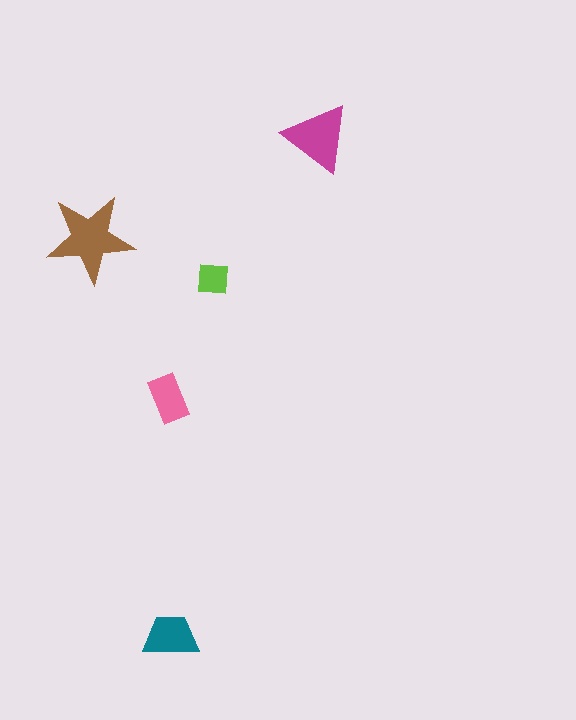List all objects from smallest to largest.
The lime square, the pink rectangle, the teal trapezoid, the magenta triangle, the brown star.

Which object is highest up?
The magenta triangle is topmost.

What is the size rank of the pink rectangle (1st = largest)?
4th.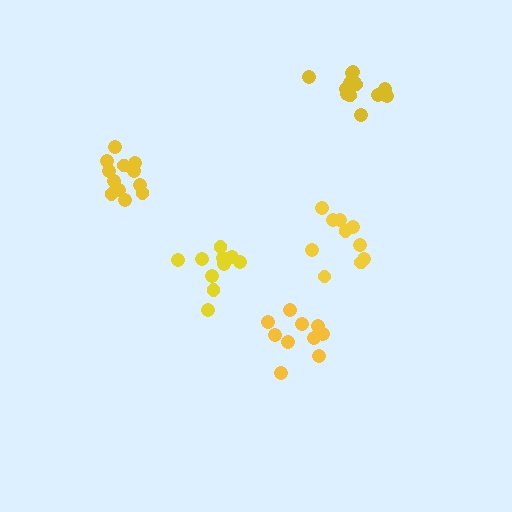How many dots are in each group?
Group 1: 10 dots, Group 2: 10 dots, Group 3: 10 dots, Group 4: 12 dots, Group 5: 14 dots (56 total).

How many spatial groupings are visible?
There are 5 spatial groupings.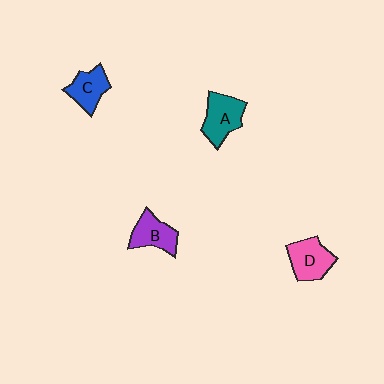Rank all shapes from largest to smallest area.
From largest to smallest: A (teal), D (pink), B (purple), C (blue).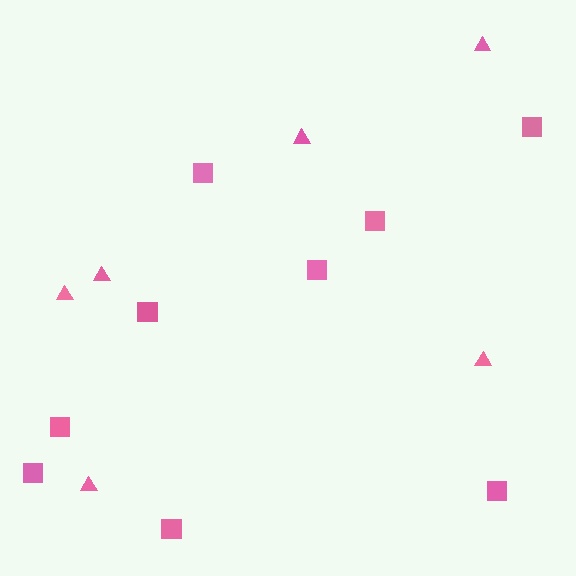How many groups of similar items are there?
There are 2 groups: one group of triangles (6) and one group of squares (9).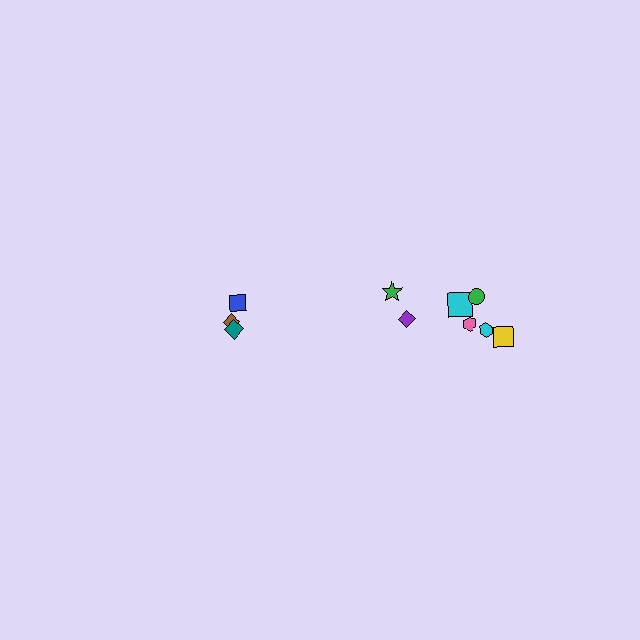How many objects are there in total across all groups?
There are 10 objects.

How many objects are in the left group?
There are 3 objects.